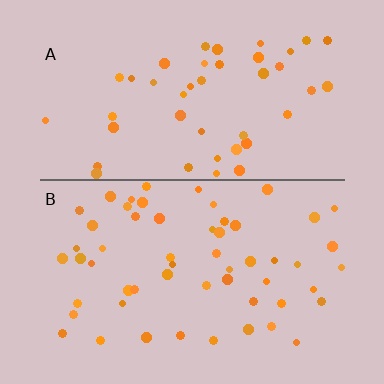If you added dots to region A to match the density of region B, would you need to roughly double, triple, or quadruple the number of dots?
Approximately double.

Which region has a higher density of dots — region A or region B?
B (the bottom).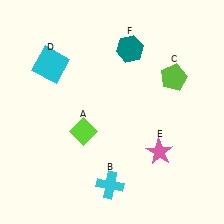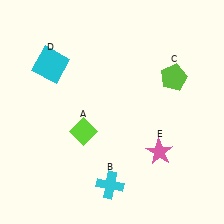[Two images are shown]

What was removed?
The teal hexagon (F) was removed in Image 2.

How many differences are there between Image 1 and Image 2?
There is 1 difference between the two images.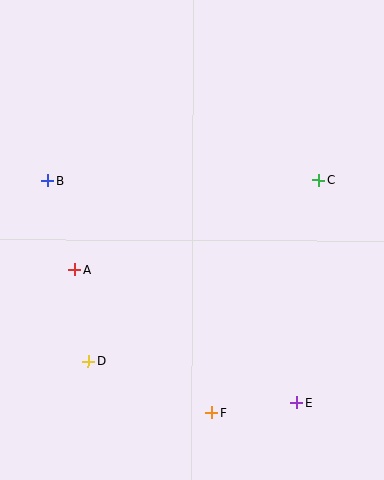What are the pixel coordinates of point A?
Point A is at (75, 269).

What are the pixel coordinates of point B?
Point B is at (48, 181).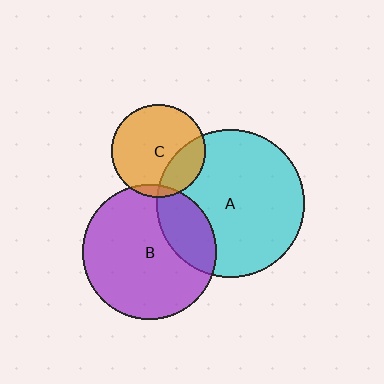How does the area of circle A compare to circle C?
Approximately 2.5 times.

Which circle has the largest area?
Circle A (cyan).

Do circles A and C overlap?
Yes.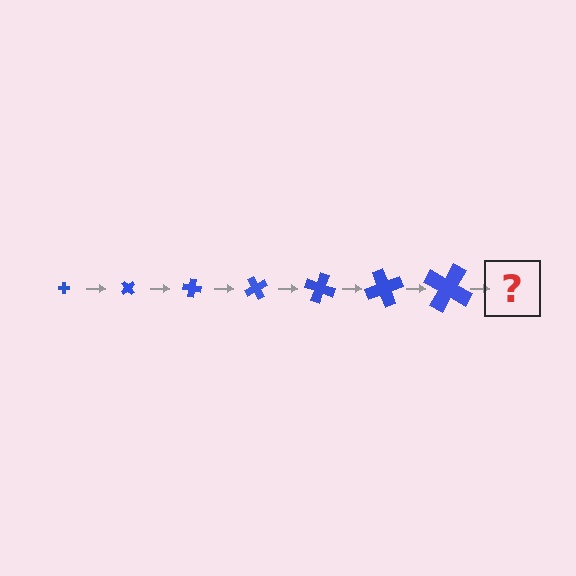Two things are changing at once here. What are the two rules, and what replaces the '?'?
The two rules are that the cross grows larger each step and it rotates 50 degrees each step. The '?' should be a cross, larger than the previous one and rotated 350 degrees from the start.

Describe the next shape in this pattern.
It should be a cross, larger than the previous one and rotated 350 degrees from the start.